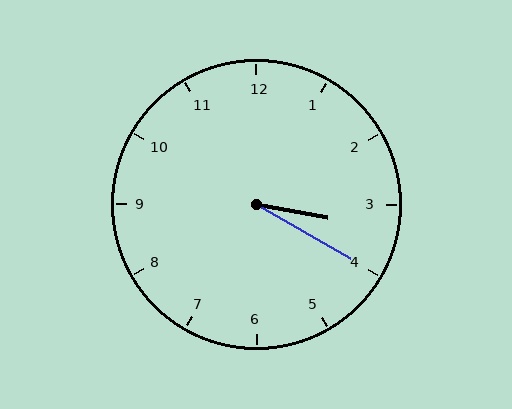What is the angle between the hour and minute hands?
Approximately 20 degrees.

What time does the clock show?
3:20.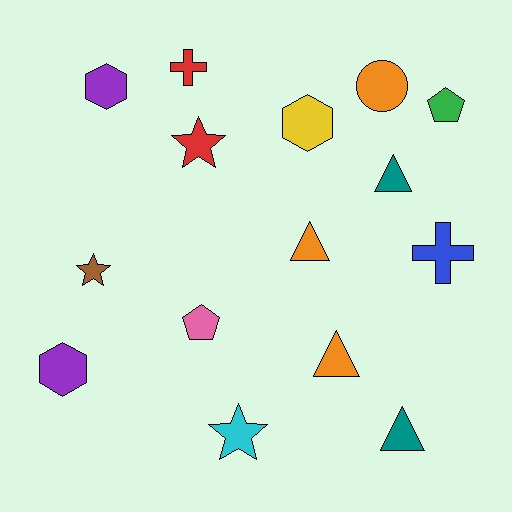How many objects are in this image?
There are 15 objects.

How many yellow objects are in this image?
There is 1 yellow object.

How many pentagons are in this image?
There are 2 pentagons.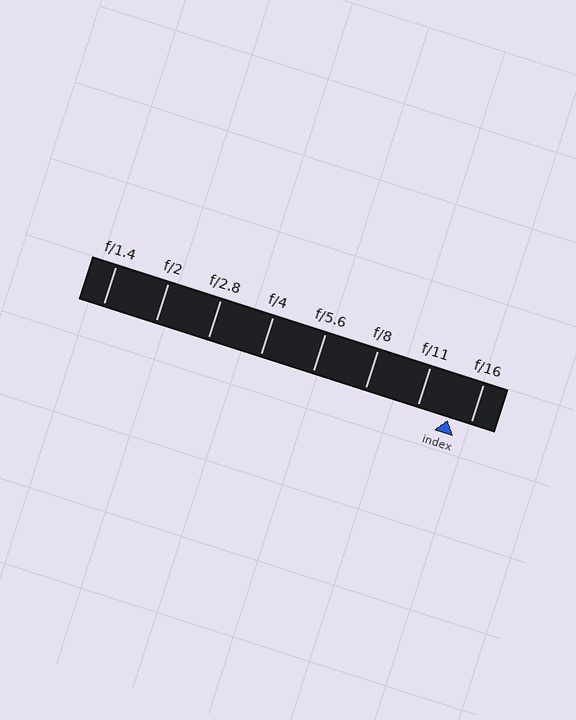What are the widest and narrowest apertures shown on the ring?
The widest aperture shown is f/1.4 and the narrowest is f/16.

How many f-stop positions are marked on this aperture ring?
There are 8 f-stop positions marked.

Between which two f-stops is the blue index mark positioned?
The index mark is between f/11 and f/16.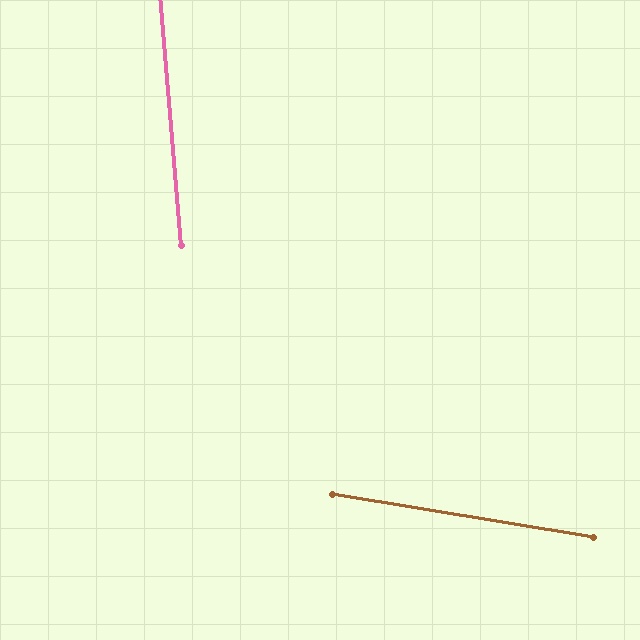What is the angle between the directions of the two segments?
Approximately 76 degrees.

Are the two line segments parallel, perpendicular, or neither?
Neither parallel nor perpendicular — they differ by about 76°.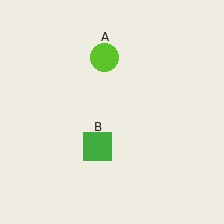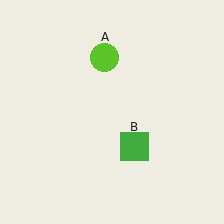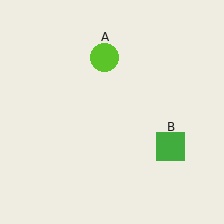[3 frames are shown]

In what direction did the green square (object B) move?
The green square (object B) moved right.